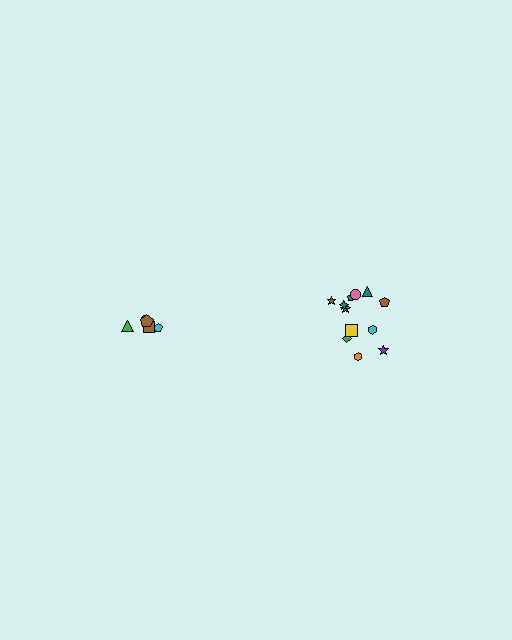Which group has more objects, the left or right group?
The right group.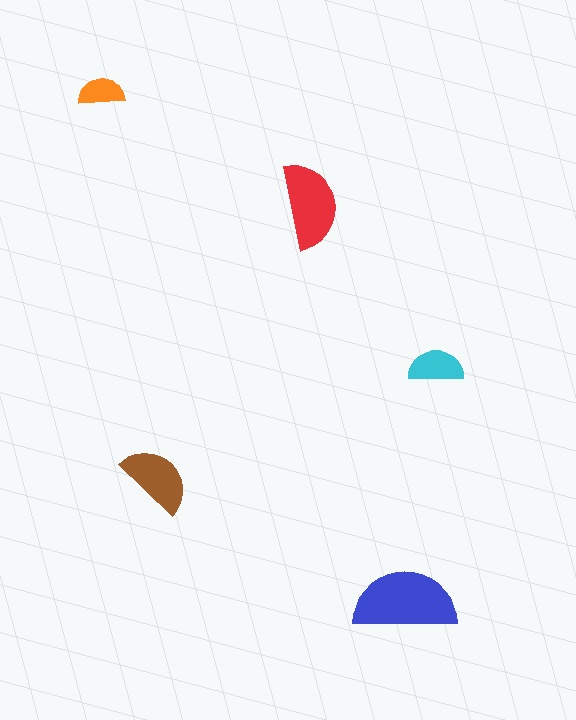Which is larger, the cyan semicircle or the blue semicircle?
The blue one.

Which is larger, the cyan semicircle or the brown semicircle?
The brown one.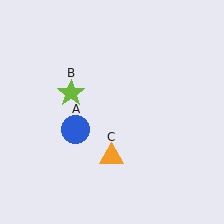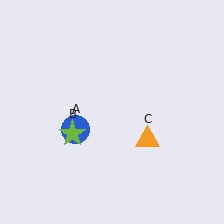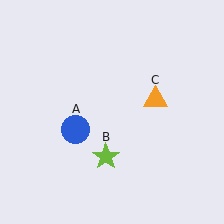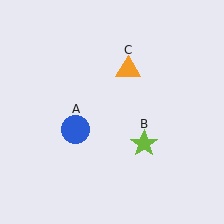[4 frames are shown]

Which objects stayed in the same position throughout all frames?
Blue circle (object A) remained stationary.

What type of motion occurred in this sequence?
The lime star (object B), orange triangle (object C) rotated counterclockwise around the center of the scene.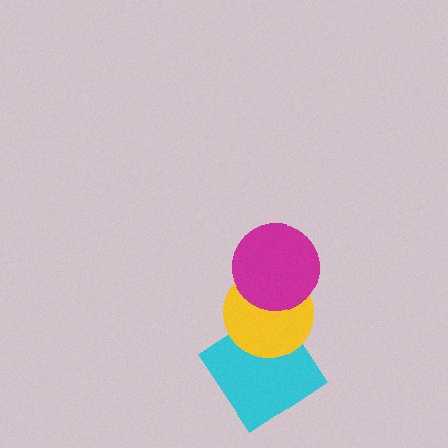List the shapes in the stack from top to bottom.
From top to bottom: the magenta circle, the yellow circle, the cyan diamond.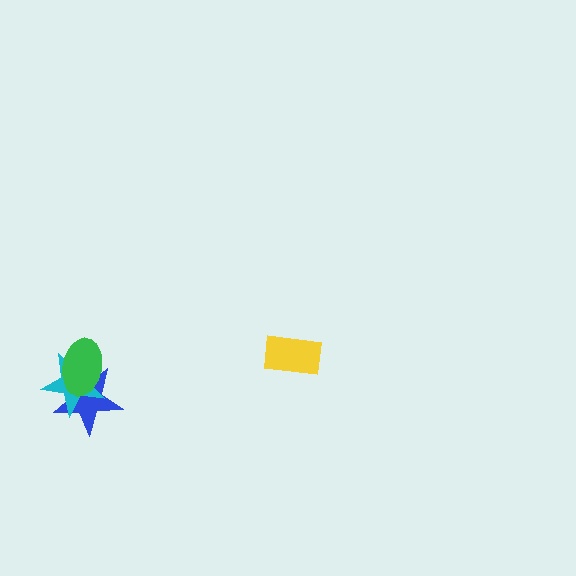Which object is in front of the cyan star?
The green ellipse is in front of the cyan star.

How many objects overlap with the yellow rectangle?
0 objects overlap with the yellow rectangle.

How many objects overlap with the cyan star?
2 objects overlap with the cyan star.